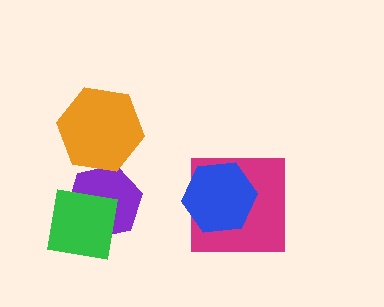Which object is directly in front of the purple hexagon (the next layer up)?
The orange hexagon is directly in front of the purple hexagon.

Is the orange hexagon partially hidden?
No, no other shape covers it.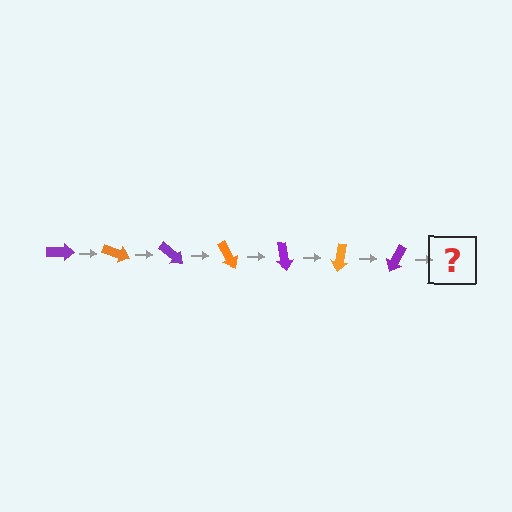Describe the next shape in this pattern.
It should be an orange arrow, rotated 140 degrees from the start.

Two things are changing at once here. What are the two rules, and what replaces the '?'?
The two rules are that it rotates 20 degrees each step and the color cycles through purple and orange. The '?' should be an orange arrow, rotated 140 degrees from the start.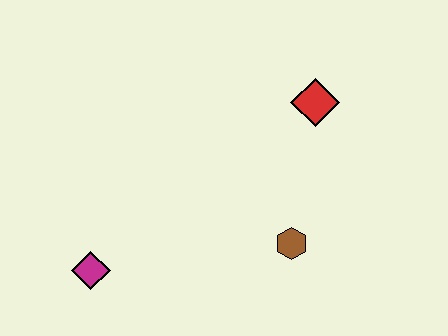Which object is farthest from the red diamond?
The magenta diamond is farthest from the red diamond.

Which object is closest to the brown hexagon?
The red diamond is closest to the brown hexagon.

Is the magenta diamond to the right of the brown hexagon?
No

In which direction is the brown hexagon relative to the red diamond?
The brown hexagon is below the red diamond.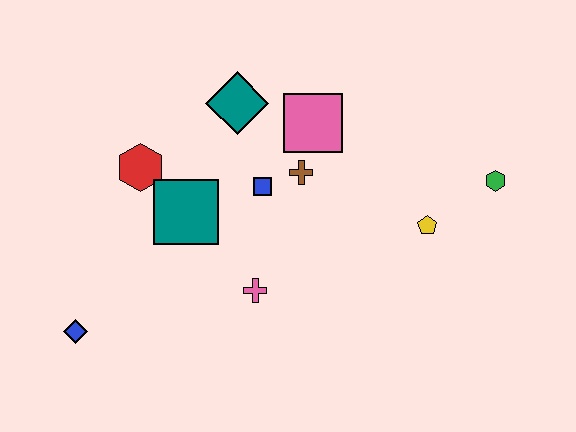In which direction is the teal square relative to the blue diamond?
The teal square is above the blue diamond.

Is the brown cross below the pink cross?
No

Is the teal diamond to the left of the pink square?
Yes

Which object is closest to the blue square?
The brown cross is closest to the blue square.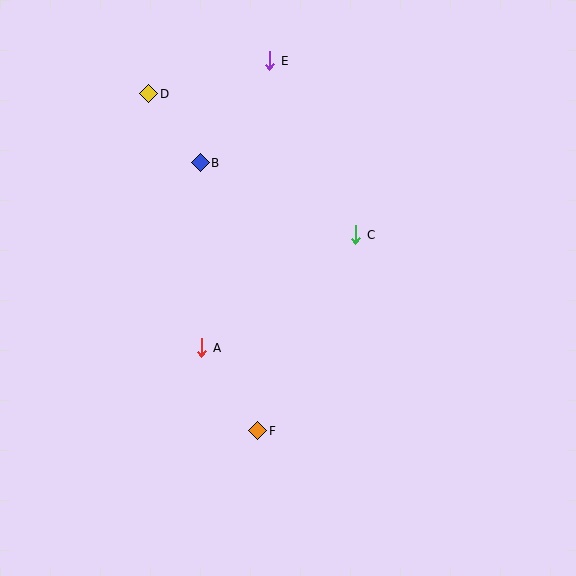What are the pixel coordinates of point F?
Point F is at (258, 431).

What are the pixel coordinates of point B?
Point B is at (200, 163).